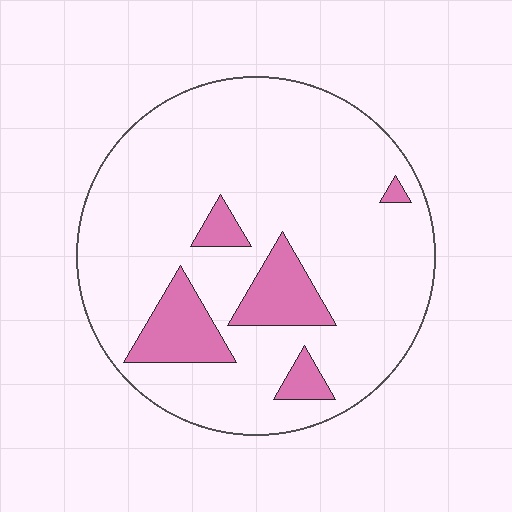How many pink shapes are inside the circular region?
5.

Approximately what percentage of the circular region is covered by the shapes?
Approximately 15%.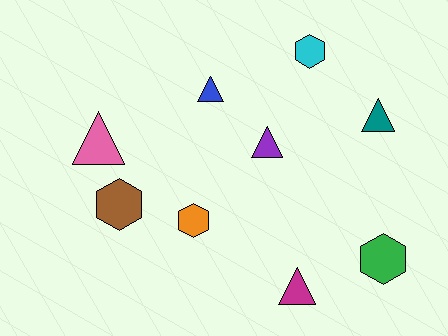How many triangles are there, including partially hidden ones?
There are 5 triangles.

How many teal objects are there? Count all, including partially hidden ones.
There is 1 teal object.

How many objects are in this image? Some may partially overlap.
There are 9 objects.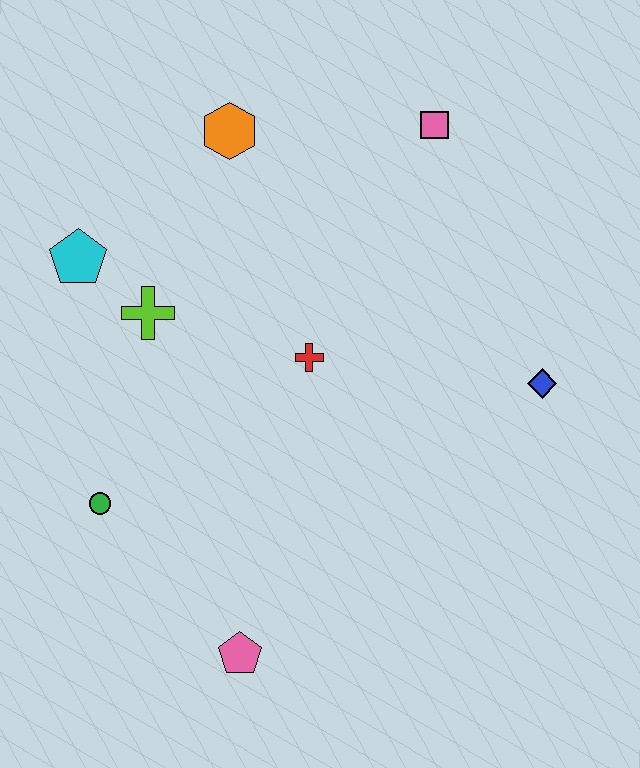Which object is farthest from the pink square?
The pink pentagon is farthest from the pink square.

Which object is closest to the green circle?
The lime cross is closest to the green circle.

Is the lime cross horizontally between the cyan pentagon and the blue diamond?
Yes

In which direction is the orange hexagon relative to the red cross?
The orange hexagon is above the red cross.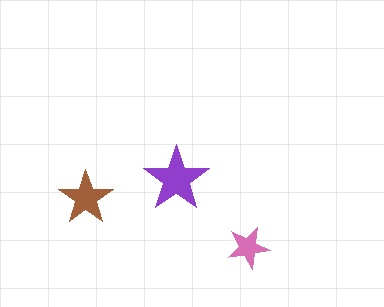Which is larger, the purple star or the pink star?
The purple one.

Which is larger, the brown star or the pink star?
The brown one.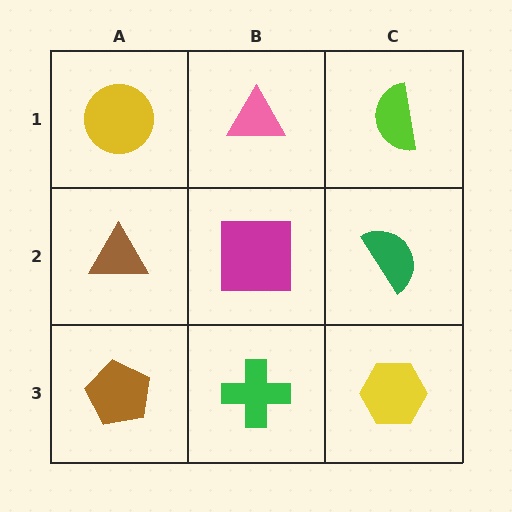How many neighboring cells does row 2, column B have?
4.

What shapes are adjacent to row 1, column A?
A brown triangle (row 2, column A), a pink triangle (row 1, column B).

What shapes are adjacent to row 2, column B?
A pink triangle (row 1, column B), a green cross (row 3, column B), a brown triangle (row 2, column A), a green semicircle (row 2, column C).